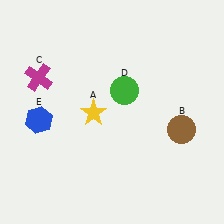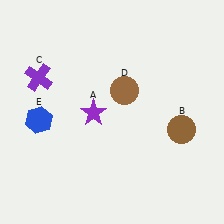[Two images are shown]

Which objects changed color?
A changed from yellow to purple. C changed from magenta to purple. D changed from green to brown.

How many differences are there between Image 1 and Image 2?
There are 3 differences between the two images.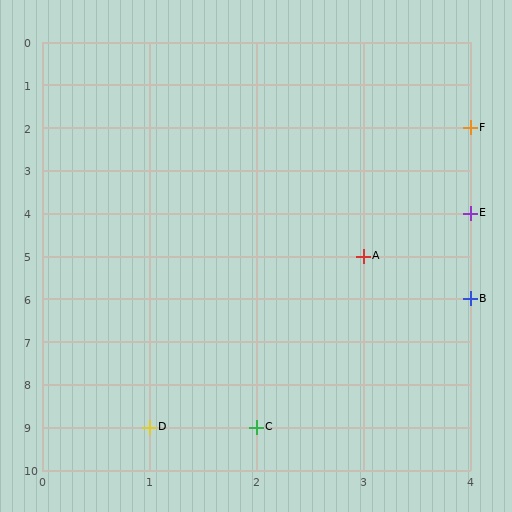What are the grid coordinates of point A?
Point A is at grid coordinates (3, 5).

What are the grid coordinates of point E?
Point E is at grid coordinates (4, 4).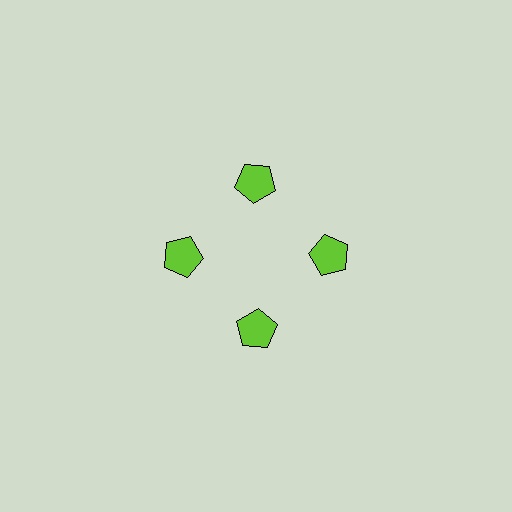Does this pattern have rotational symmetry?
Yes, this pattern has 4-fold rotational symmetry. It looks the same after rotating 90 degrees around the center.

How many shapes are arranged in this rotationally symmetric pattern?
There are 4 shapes, arranged in 4 groups of 1.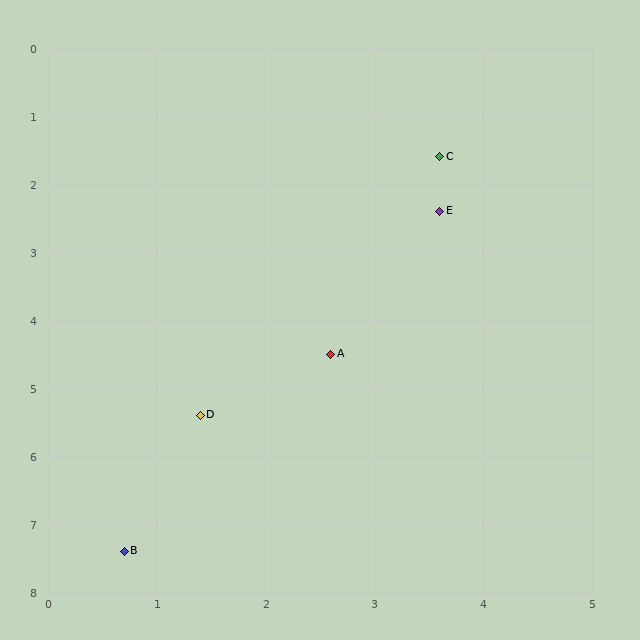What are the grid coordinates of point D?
Point D is at approximately (1.4, 5.4).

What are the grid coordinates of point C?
Point C is at approximately (3.6, 1.6).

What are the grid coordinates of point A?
Point A is at approximately (2.6, 4.5).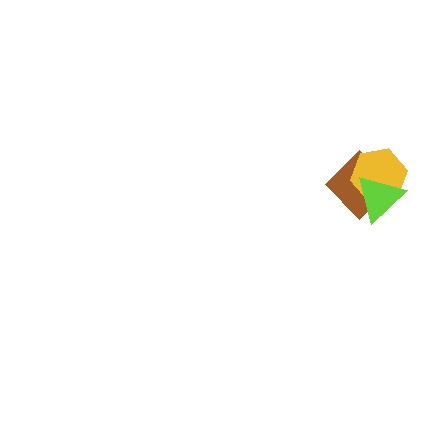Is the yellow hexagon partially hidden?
Yes, it is partially covered by another shape.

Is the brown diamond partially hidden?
Yes, it is partially covered by another shape.